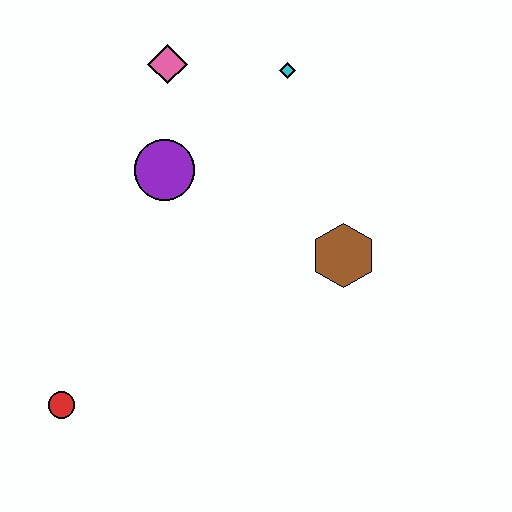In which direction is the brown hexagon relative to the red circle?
The brown hexagon is to the right of the red circle.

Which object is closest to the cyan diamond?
The pink diamond is closest to the cyan diamond.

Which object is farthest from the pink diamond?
The red circle is farthest from the pink diamond.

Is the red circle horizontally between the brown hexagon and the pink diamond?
No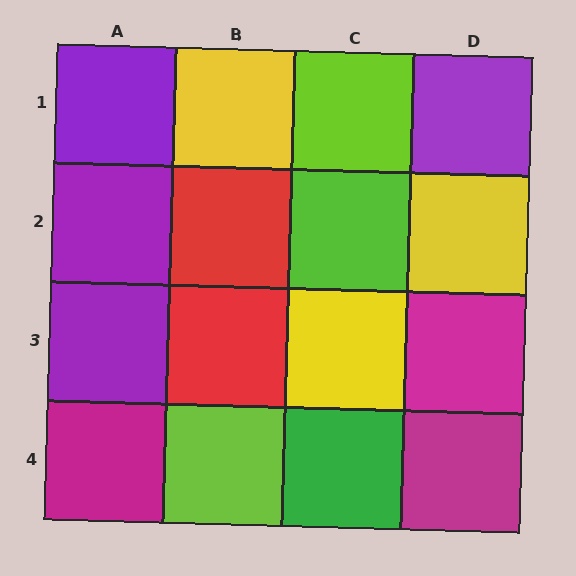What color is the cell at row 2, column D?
Yellow.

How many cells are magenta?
3 cells are magenta.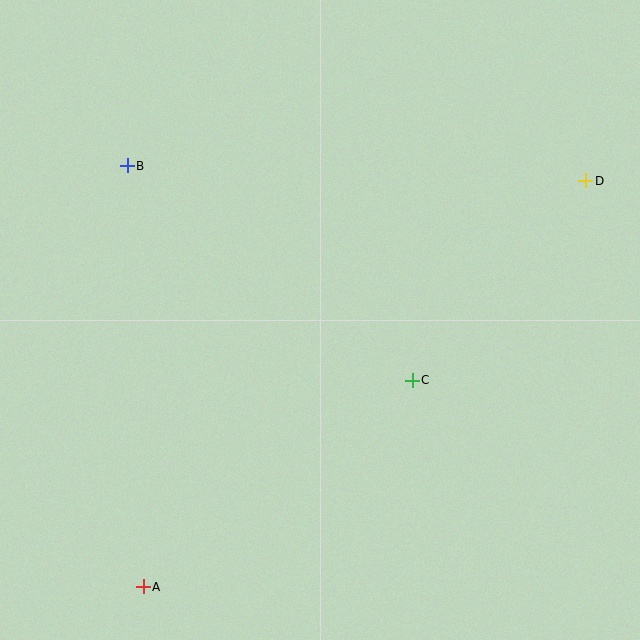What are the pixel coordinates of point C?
Point C is at (412, 380).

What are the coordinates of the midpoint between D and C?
The midpoint between D and C is at (499, 280).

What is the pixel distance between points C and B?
The distance between C and B is 356 pixels.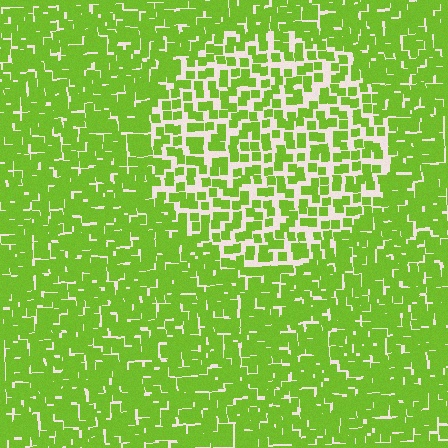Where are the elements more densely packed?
The elements are more densely packed outside the circle boundary.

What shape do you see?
I see a circle.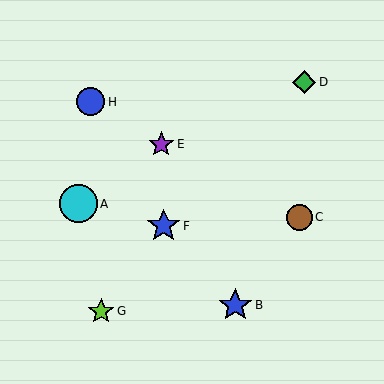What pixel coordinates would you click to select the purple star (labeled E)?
Click at (161, 144) to select the purple star E.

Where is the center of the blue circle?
The center of the blue circle is at (90, 102).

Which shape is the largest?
The cyan circle (labeled A) is the largest.